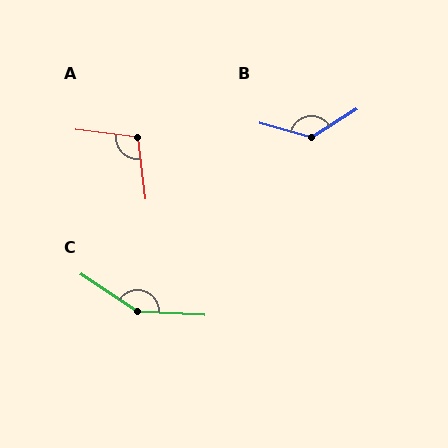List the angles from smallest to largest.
A (104°), B (133°), C (149°).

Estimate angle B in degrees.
Approximately 133 degrees.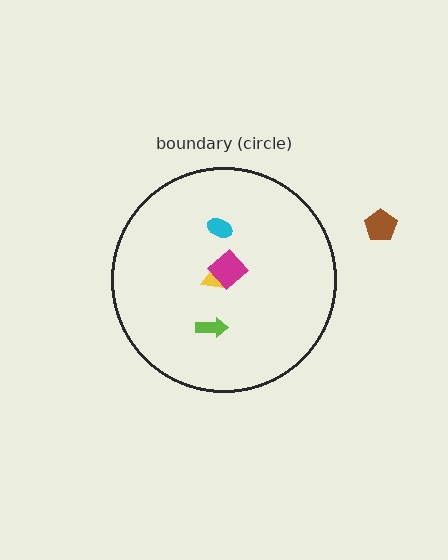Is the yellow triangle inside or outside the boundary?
Inside.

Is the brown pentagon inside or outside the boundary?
Outside.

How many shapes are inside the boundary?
4 inside, 1 outside.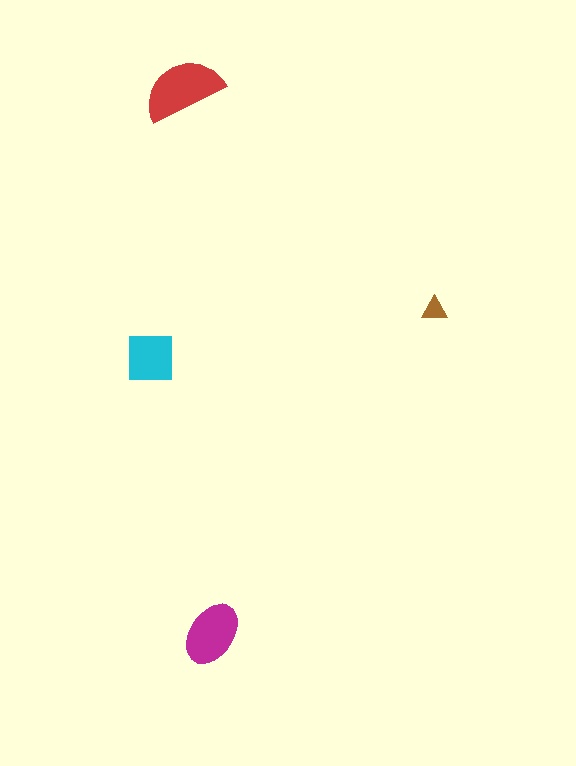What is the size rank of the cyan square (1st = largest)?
3rd.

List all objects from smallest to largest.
The brown triangle, the cyan square, the magenta ellipse, the red semicircle.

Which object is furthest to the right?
The brown triangle is rightmost.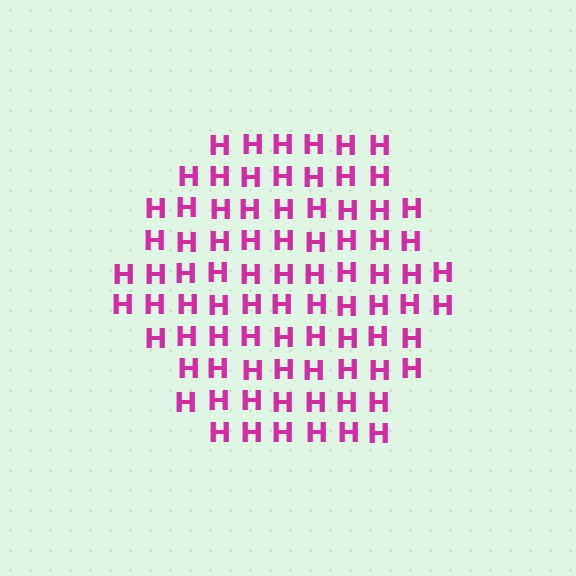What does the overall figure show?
The overall figure shows a hexagon.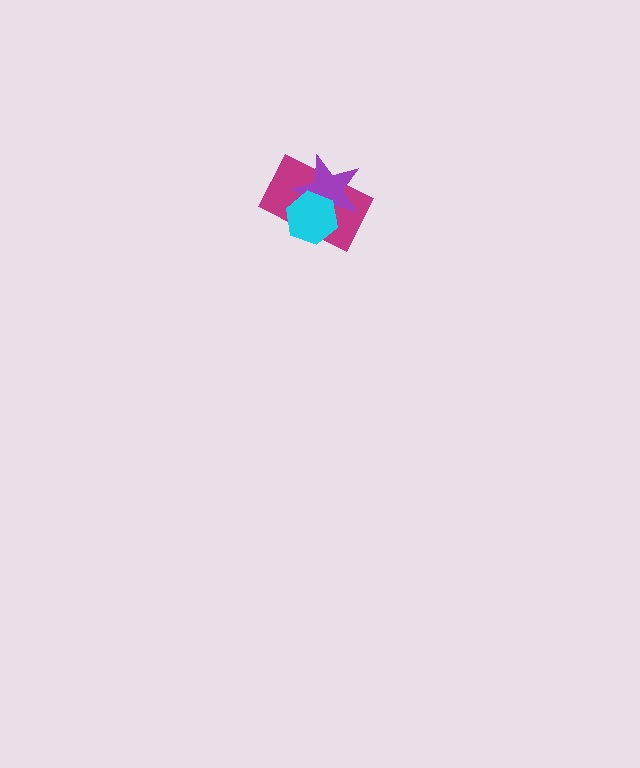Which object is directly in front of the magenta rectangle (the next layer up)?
The purple star is directly in front of the magenta rectangle.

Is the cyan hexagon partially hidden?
No, no other shape covers it.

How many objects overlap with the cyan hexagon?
2 objects overlap with the cyan hexagon.